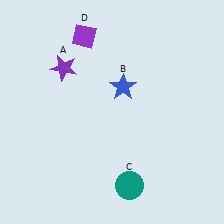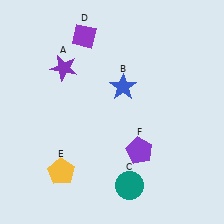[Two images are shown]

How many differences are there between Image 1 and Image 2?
There are 2 differences between the two images.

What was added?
A yellow pentagon (E), a purple pentagon (F) were added in Image 2.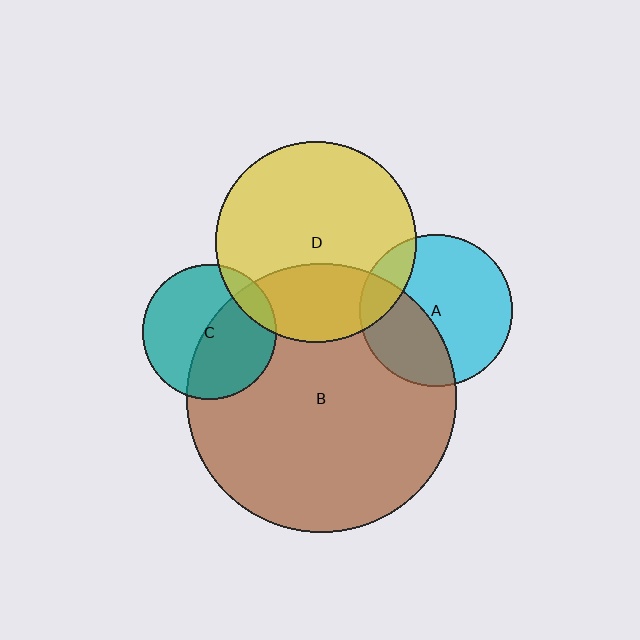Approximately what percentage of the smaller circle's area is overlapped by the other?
Approximately 35%.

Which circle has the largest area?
Circle B (brown).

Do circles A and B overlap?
Yes.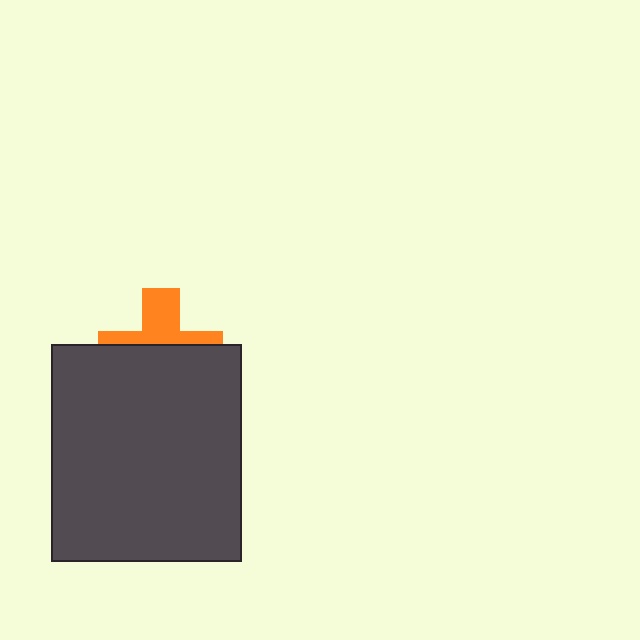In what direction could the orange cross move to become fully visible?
The orange cross could move up. That would shift it out from behind the dark gray rectangle entirely.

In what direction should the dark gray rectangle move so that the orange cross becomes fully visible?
The dark gray rectangle should move down. That is the shortest direction to clear the overlap and leave the orange cross fully visible.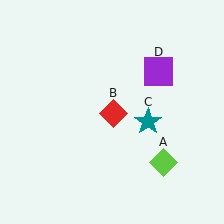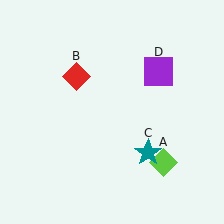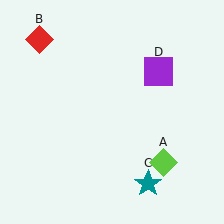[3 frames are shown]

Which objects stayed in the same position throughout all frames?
Lime diamond (object A) and purple square (object D) remained stationary.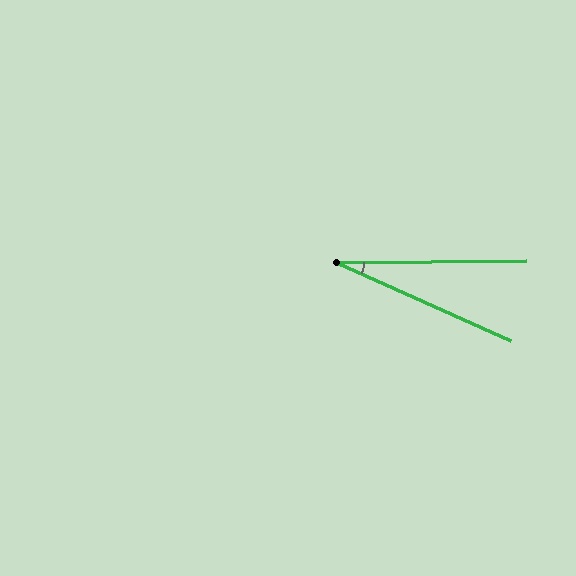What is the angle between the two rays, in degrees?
Approximately 25 degrees.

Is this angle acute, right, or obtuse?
It is acute.